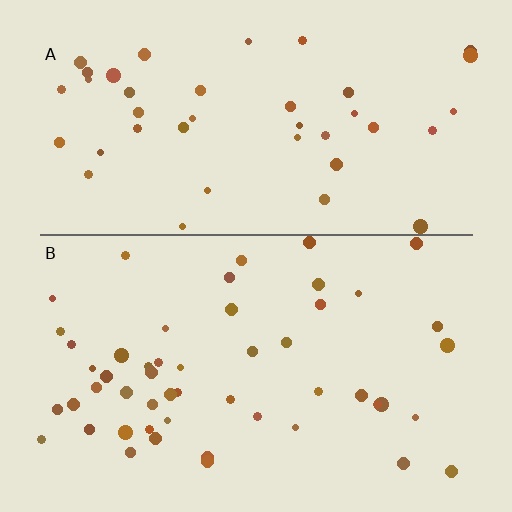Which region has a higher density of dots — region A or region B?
B (the bottom).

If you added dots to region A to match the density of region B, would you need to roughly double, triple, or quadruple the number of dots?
Approximately double.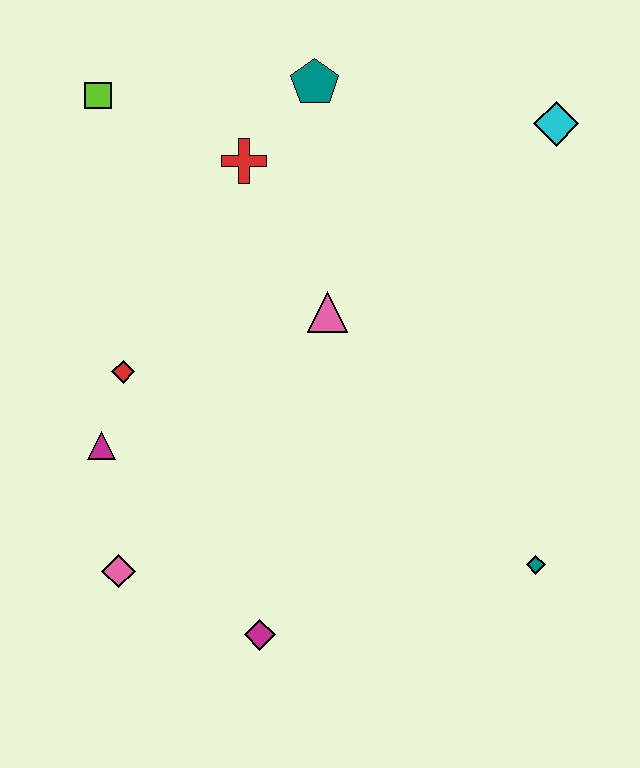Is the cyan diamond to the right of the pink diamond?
Yes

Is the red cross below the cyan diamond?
Yes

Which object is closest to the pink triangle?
The red cross is closest to the pink triangle.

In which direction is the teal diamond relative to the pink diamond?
The teal diamond is to the right of the pink diamond.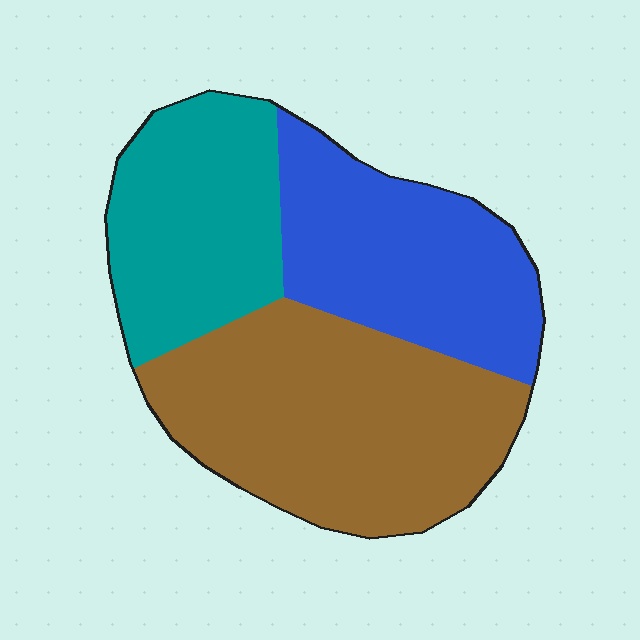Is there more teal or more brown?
Brown.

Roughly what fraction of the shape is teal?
Teal takes up about one quarter (1/4) of the shape.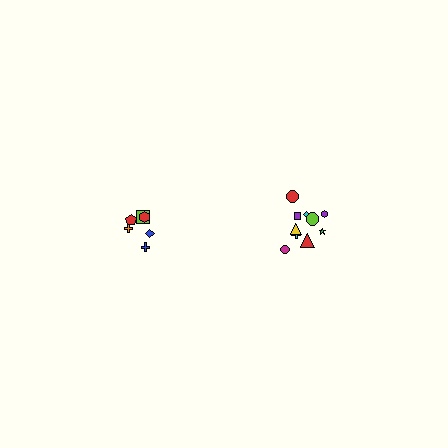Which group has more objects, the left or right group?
The right group.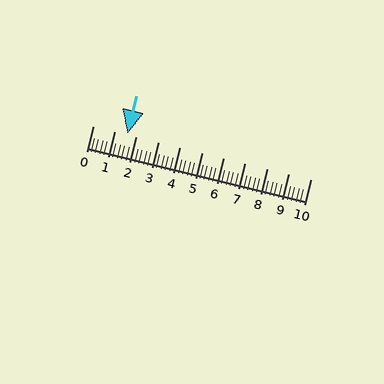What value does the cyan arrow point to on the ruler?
The cyan arrow points to approximately 1.6.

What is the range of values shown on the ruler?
The ruler shows values from 0 to 10.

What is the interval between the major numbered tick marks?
The major tick marks are spaced 1 units apart.